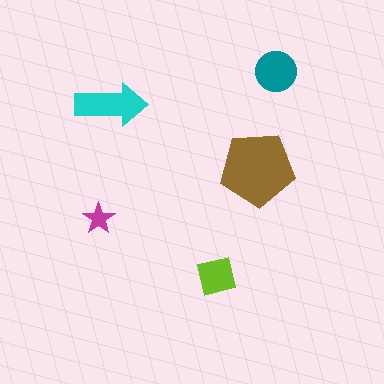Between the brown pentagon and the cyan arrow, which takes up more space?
The brown pentagon.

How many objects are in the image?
There are 5 objects in the image.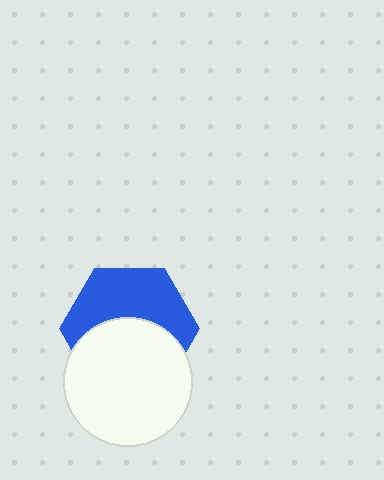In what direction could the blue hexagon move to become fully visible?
The blue hexagon could move up. That would shift it out from behind the white circle entirely.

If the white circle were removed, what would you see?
You would see the complete blue hexagon.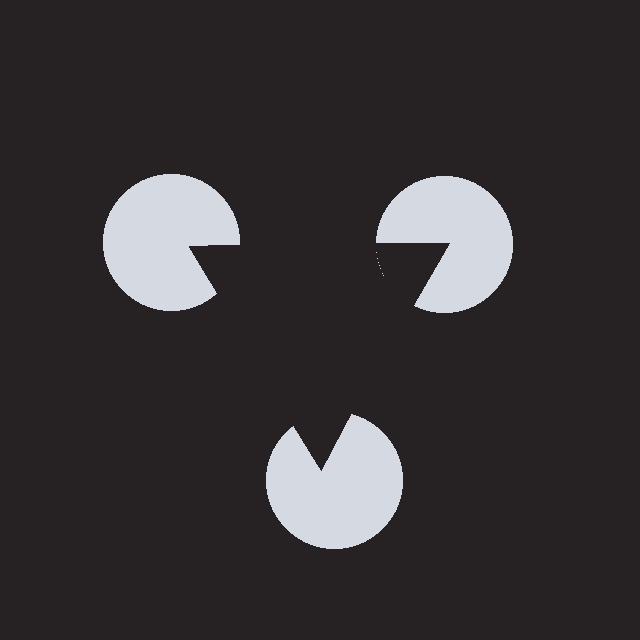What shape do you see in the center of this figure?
An illusory triangle — its edges are inferred from the aligned wedge cuts in the pac-man discs, not physically drawn.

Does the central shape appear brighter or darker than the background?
It typically appears slightly darker than the background, even though no actual brightness change is drawn.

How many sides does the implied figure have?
3 sides.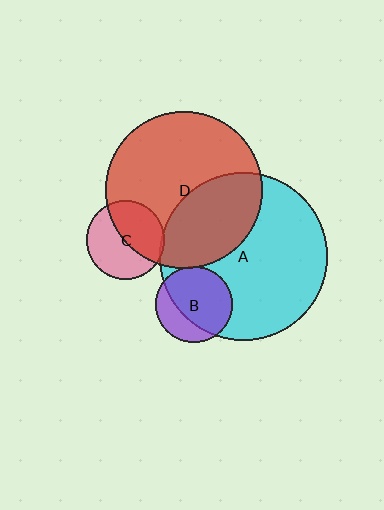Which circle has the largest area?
Circle A (cyan).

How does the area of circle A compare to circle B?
Approximately 4.8 times.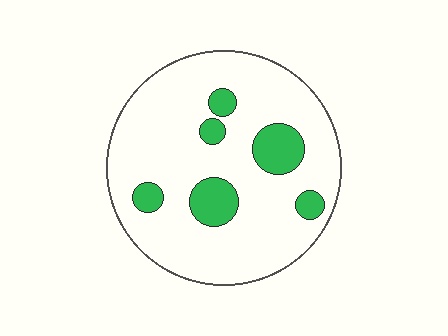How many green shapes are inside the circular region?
6.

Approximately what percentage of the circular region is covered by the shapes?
Approximately 15%.